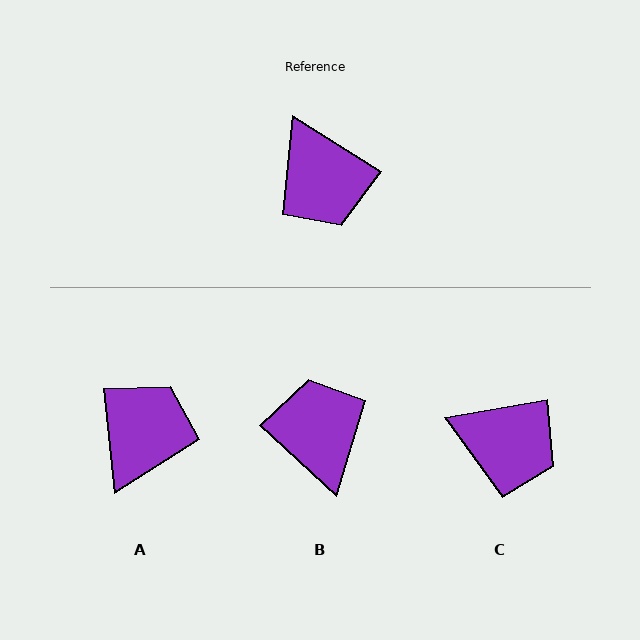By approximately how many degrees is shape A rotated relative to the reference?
Approximately 128 degrees counter-clockwise.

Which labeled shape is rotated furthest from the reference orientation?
B, about 170 degrees away.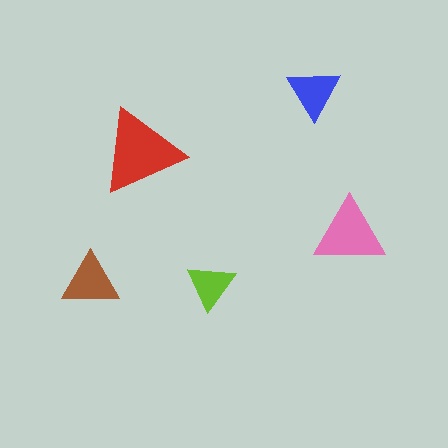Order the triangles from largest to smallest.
the red one, the pink one, the brown one, the blue one, the lime one.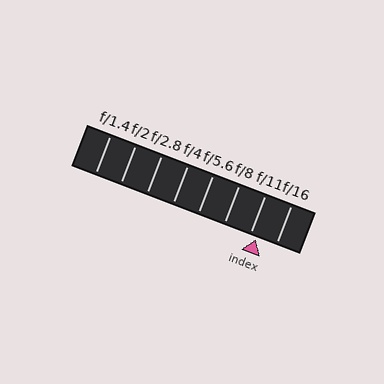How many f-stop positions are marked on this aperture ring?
There are 8 f-stop positions marked.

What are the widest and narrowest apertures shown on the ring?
The widest aperture shown is f/1.4 and the narrowest is f/16.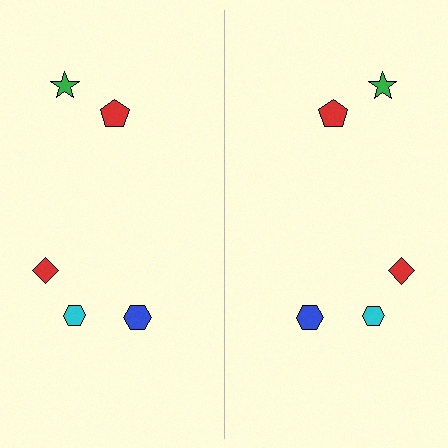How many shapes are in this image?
There are 10 shapes in this image.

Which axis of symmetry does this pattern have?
The pattern has a vertical axis of symmetry running through the center of the image.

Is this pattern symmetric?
Yes, this pattern has bilateral (reflection) symmetry.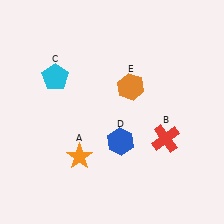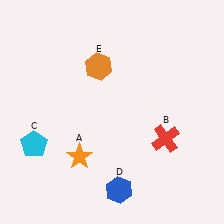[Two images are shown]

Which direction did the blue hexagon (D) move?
The blue hexagon (D) moved down.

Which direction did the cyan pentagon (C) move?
The cyan pentagon (C) moved down.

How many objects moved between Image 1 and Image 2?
3 objects moved between the two images.